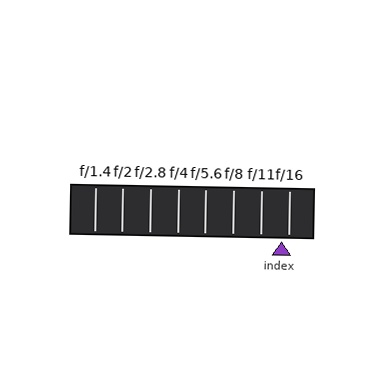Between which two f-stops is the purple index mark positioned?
The index mark is between f/11 and f/16.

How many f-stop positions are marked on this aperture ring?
There are 8 f-stop positions marked.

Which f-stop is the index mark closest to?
The index mark is closest to f/16.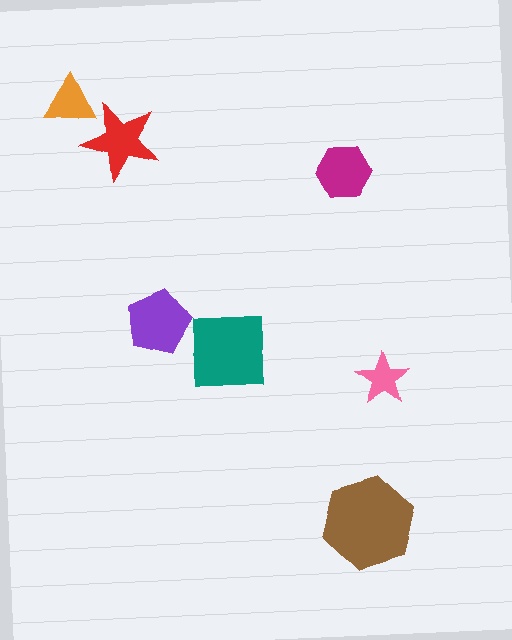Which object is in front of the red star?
The orange triangle is in front of the red star.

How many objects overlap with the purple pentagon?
0 objects overlap with the purple pentagon.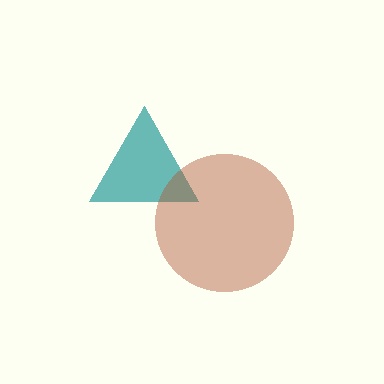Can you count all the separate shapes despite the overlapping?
Yes, there are 2 separate shapes.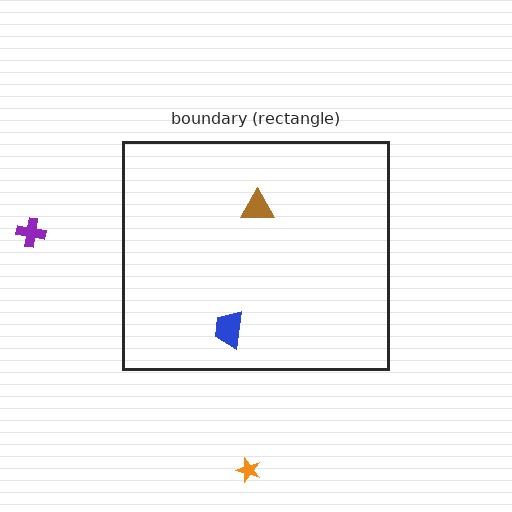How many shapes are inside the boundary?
2 inside, 2 outside.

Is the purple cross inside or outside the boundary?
Outside.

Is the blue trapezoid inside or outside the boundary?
Inside.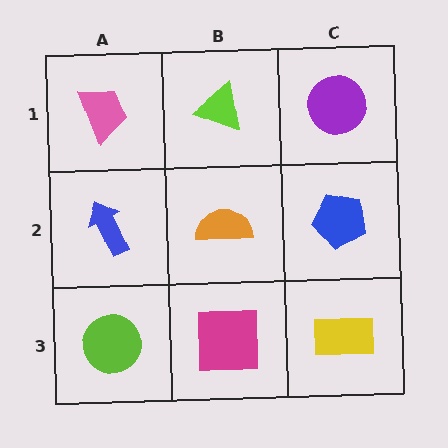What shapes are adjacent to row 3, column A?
A blue arrow (row 2, column A), a magenta square (row 3, column B).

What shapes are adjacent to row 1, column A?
A blue arrow (row 2, column A), a lime triangle (row 1, column B).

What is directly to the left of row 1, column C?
A lime triangle.